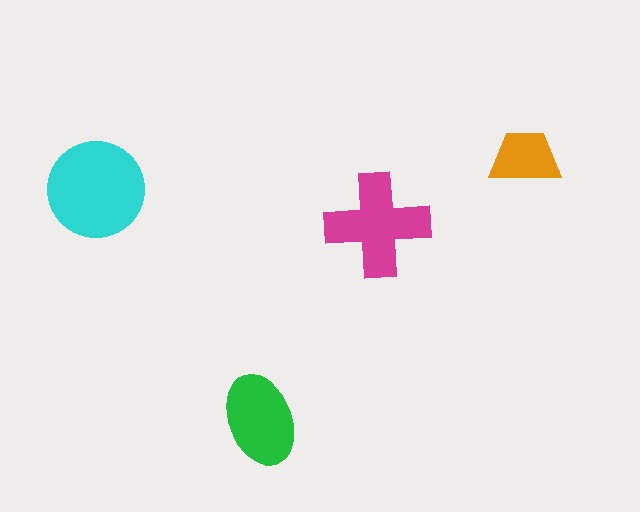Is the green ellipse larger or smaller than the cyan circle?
Smaller.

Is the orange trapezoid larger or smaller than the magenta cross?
Smaller.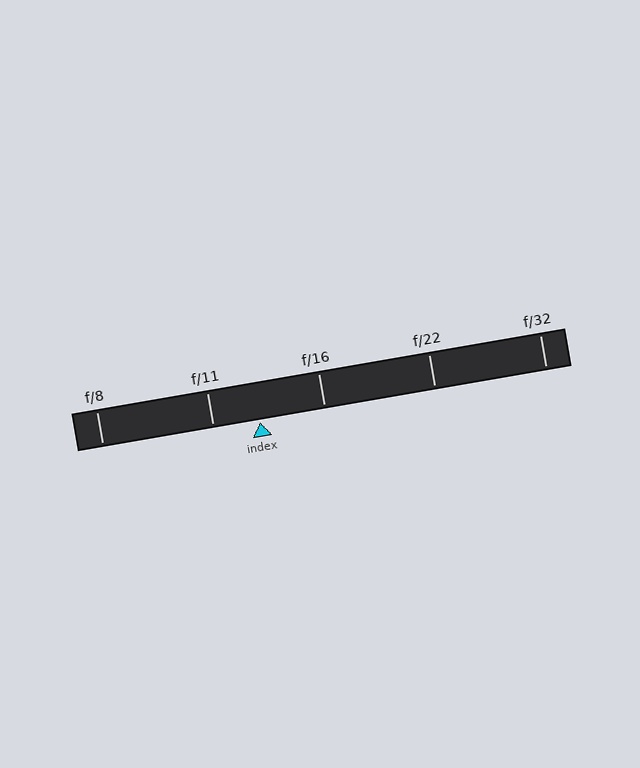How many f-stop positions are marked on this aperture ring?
There are 5 f-stop positions marked.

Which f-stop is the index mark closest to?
The index mark is closest to f/11.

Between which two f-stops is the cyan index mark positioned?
The index mark is between f/11 and f/16.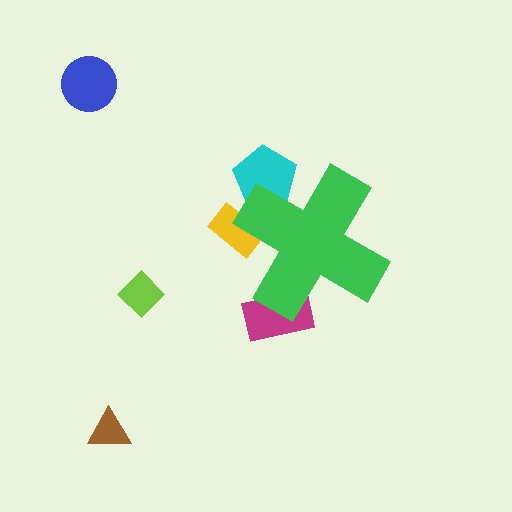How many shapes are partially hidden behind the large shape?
3 shapes are partially hidden.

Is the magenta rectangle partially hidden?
Yes, the magenta rectangle is partially hidden behind the green cross.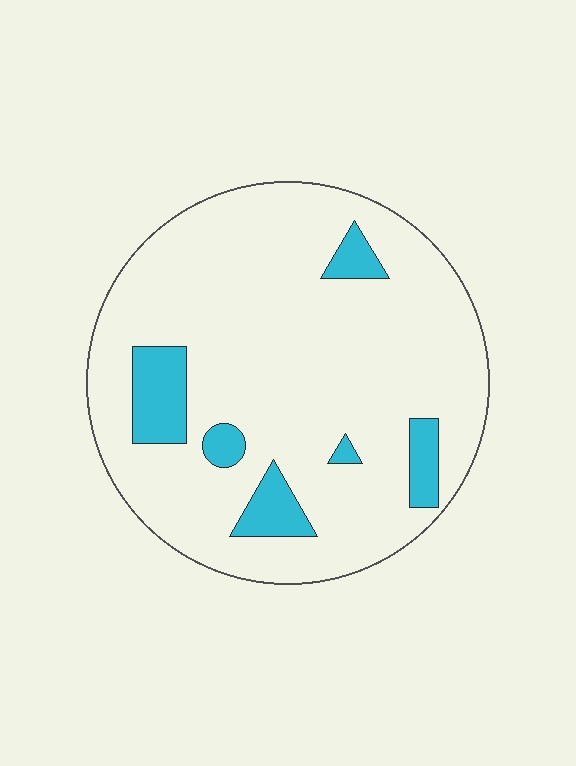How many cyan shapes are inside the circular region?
6.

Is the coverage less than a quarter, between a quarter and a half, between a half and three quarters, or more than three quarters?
Less than a quarter.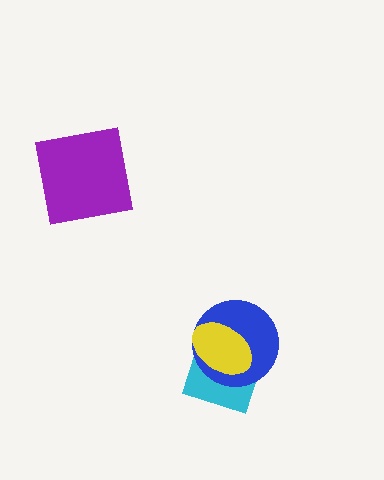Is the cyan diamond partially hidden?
Yes, it is partially covered by another shape.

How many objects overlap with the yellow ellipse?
2 objects overlap with the yellow ellipse.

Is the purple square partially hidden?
No, no other shape covers it.